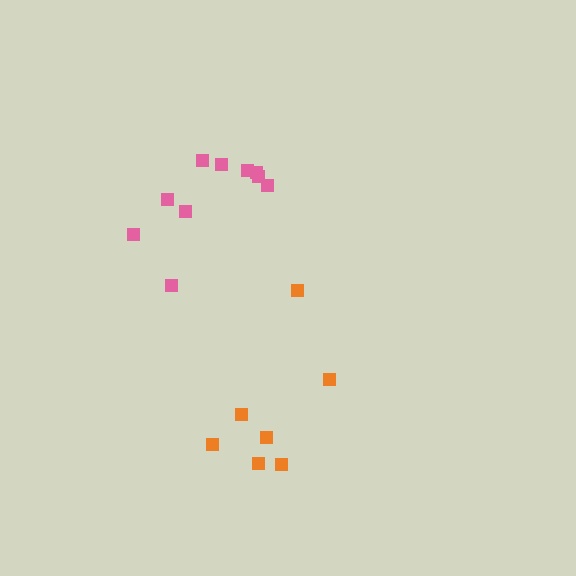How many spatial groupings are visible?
There are 2 spatial groupings.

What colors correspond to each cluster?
The clusters are colored: orange, pink.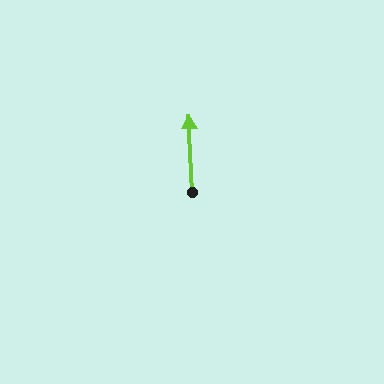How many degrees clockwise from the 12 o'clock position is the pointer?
Approximately 358 degrees.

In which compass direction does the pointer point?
North.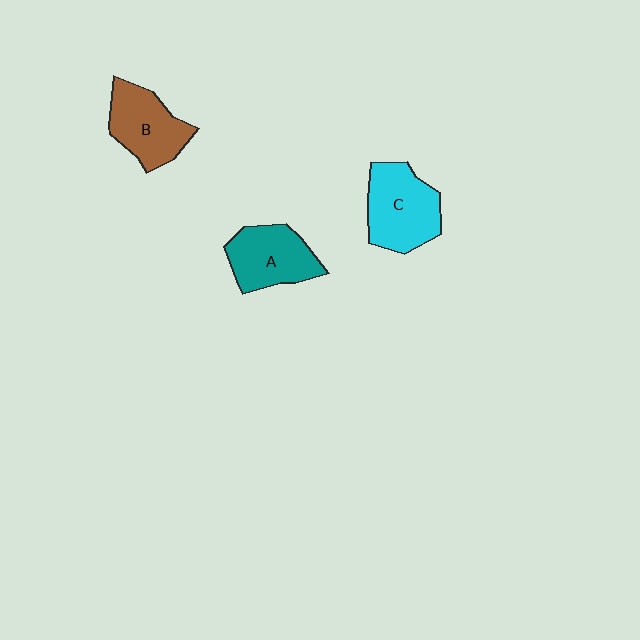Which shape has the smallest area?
Shape A (teal).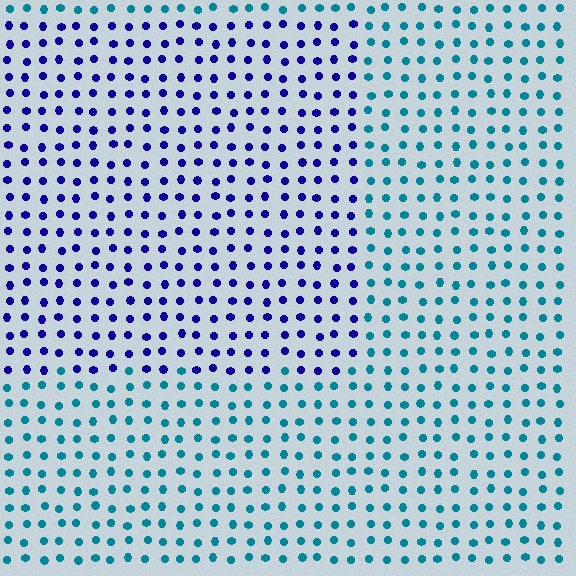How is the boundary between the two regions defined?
The boundary is defined purely by a slight shift in hue (about 60 degrees). Spacing, size, and orientation are identical on both sides.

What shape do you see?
I see a rectangle.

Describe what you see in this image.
The image is filled with small teal elements in a uniform arrangement. A rectangle-shaped region is visible where the elements are tinted to a slightly different hue, forming a subtle color boundary.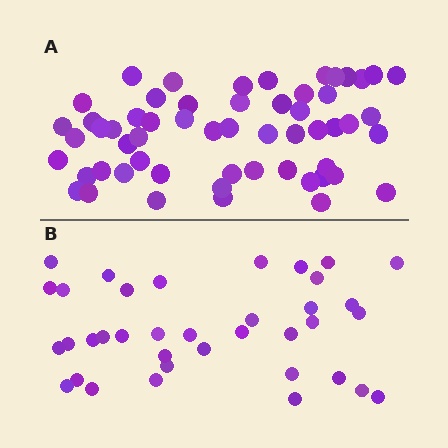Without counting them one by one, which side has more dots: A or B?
Region A (the top region) has more dots.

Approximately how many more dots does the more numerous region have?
Region A has approximately 20 more dots than region B.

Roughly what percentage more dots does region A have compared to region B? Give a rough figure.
About 55% more.